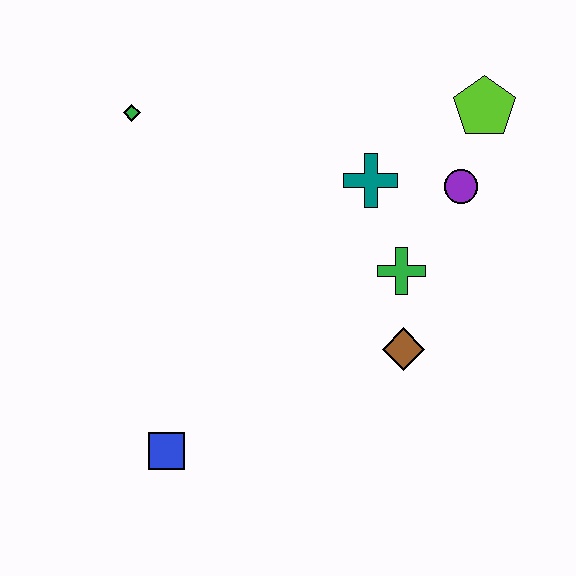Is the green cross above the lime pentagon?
No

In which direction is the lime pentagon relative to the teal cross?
The lime pentagon is to the right of the teal cross.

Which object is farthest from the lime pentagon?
The blue square is farthest from the lime pentagon.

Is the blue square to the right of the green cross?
No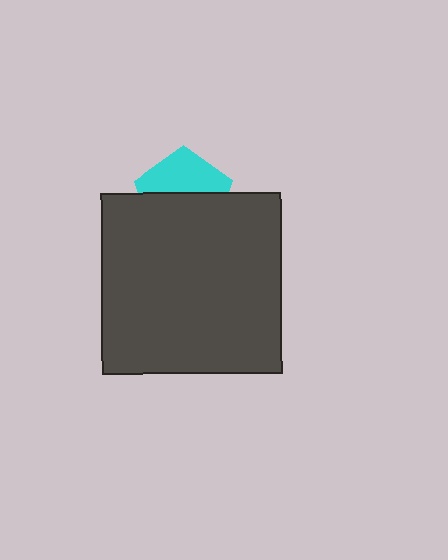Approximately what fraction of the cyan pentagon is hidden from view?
Roughly 57% of the cyan pentagon is hidden behind the dark gray square.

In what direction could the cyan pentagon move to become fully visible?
The cyan pentagon could move up. That would shift it out from behind the dark gray square entirely.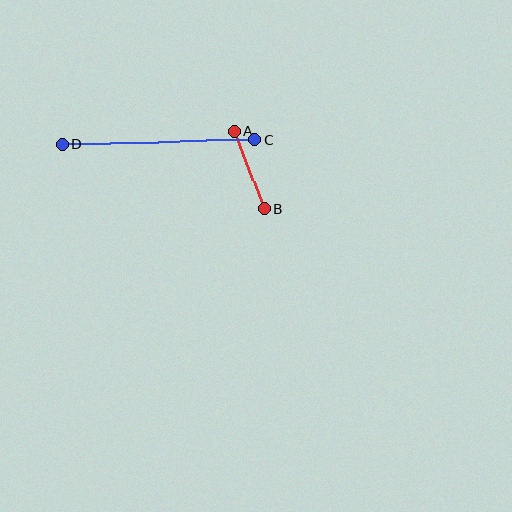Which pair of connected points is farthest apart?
Points C and D are farthest apart.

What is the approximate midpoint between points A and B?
The midpoint is at approximately (249, 170) pixels.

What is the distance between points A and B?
The distance is approximately 83 pixels.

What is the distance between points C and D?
The distance is approximately 193 pixels.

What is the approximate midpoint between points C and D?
The midpoint is at approximately (159, 142) pixels.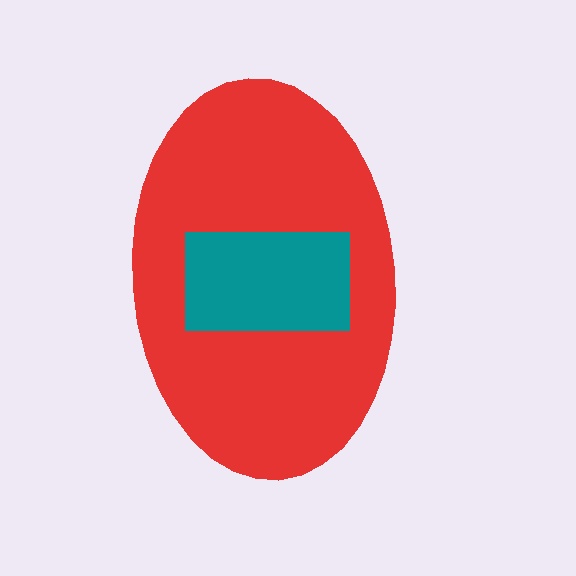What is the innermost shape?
The teal rectangle.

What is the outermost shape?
The red ellipse.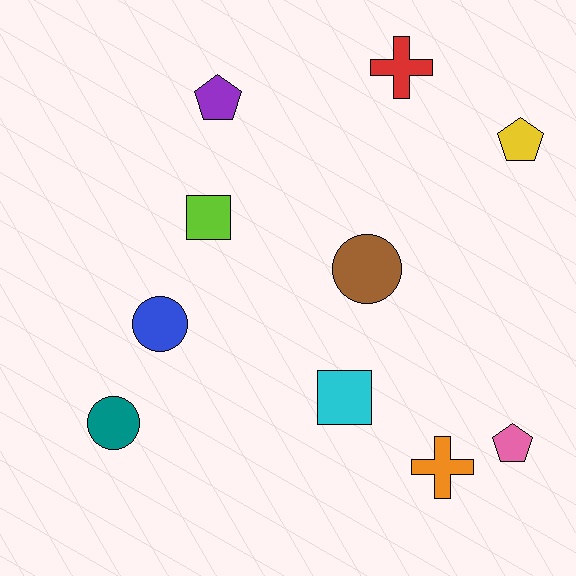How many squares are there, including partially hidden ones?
There are 2 squares.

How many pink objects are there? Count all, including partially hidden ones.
There is 1 pink object.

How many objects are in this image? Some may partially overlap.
There are 10 objects.